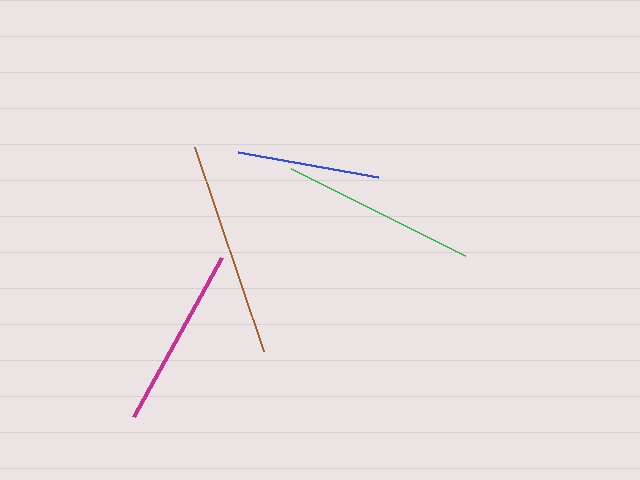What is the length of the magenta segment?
The magenta segment is approximately 182 pixels long.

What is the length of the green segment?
The green segment is approximately 195 pixels long.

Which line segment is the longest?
The brown line is the longest at approximately 215 pixels.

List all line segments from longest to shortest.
From longest to shortest: brown, green, magenta, blue.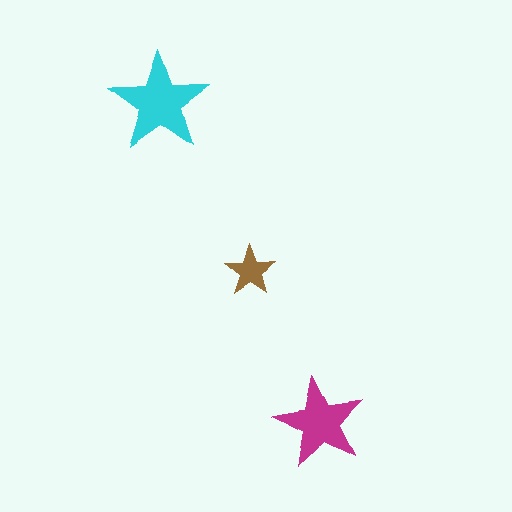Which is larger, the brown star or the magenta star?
The magenta one.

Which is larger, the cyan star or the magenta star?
The cyan one.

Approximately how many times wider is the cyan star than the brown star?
About 2 times wider.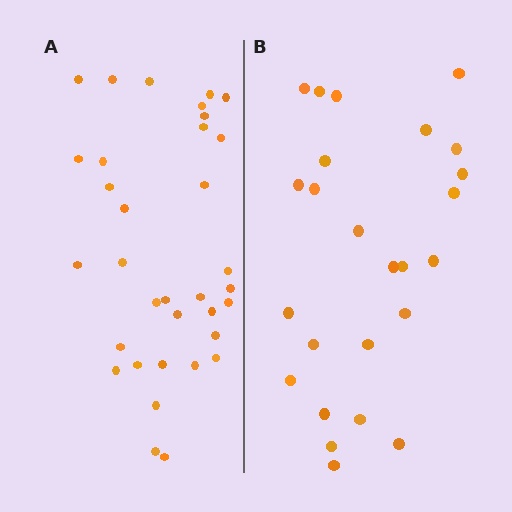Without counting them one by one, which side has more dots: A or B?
Region A (the left region) has more dots.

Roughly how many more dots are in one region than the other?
Region A has roughly 8 or so more dots than region B.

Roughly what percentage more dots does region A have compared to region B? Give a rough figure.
About 35% more.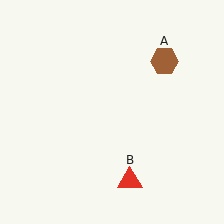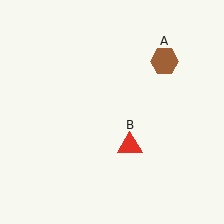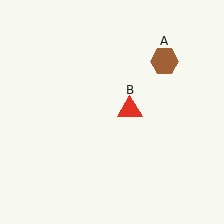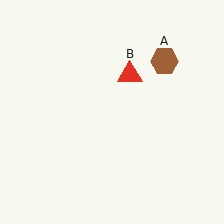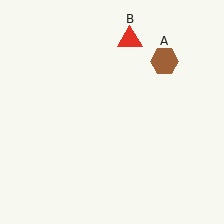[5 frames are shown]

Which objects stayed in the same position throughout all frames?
Brown hexagon (object A) remained stationary.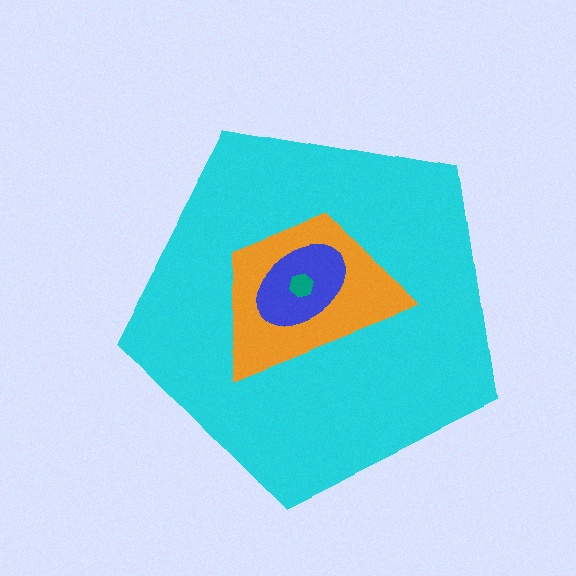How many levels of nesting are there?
4.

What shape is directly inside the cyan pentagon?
The orange trapezoid.